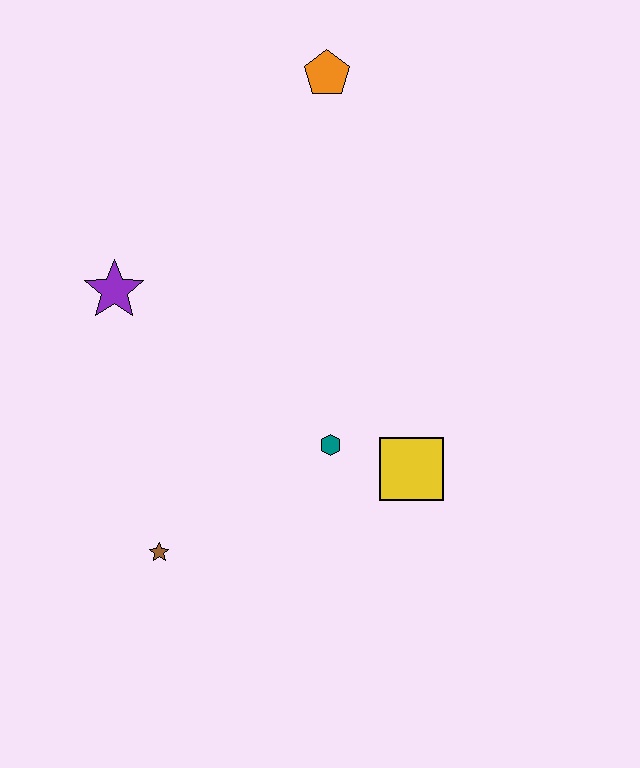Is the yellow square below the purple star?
Yes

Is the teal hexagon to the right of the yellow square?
No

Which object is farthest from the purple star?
The yellow square is farthest from the purple star.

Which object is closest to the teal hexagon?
The yellow square is closest to the teal hexagon.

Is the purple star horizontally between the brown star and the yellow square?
No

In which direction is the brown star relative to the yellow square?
The brown star is to the left of the yellow square.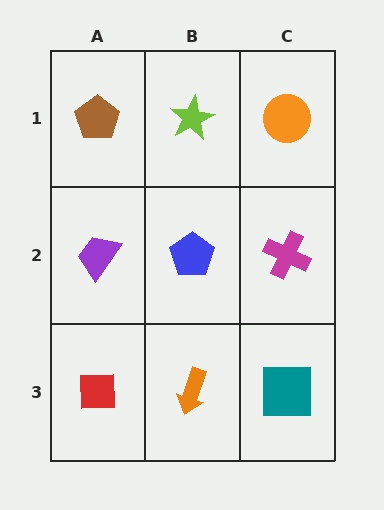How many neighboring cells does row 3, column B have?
3.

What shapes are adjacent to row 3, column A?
A purple trapezoid (row 2, column A), an orange arrow (row 3, column B).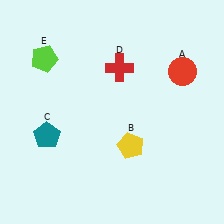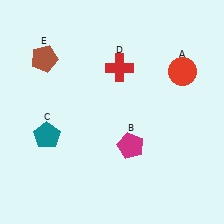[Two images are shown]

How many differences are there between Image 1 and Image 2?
There are 2 differences between the two images.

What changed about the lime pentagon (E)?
In Image 1, E is lime. In Image 2, it changed to brown.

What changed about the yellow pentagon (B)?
In Image 1, B is yellow. In Image 2, it changed to magenta.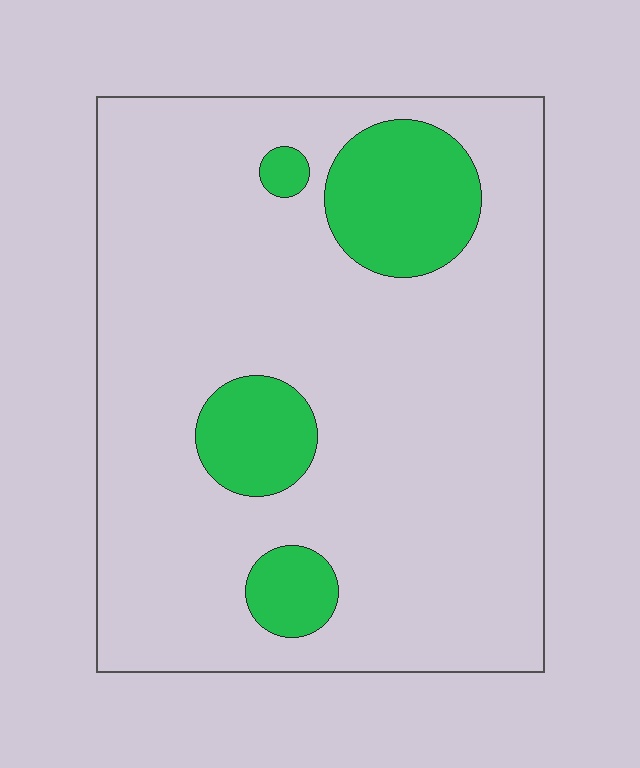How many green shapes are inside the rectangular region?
4.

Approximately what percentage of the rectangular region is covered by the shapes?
Approximately 15%.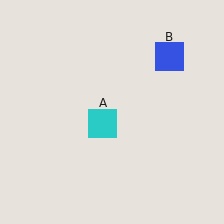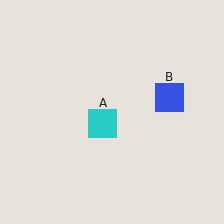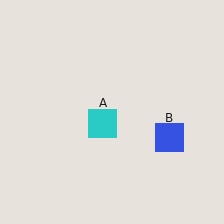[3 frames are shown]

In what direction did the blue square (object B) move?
The blue square (object B) moved down.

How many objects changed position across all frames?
1 object changed position: blue square (object B).